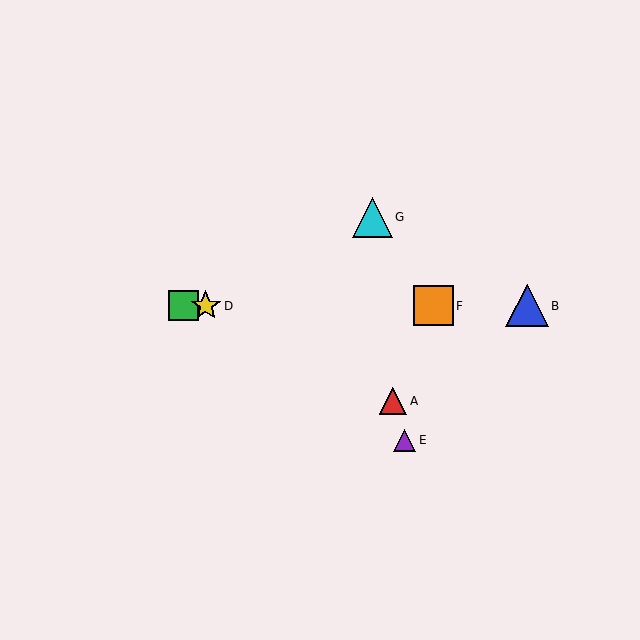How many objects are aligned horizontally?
4 objects (B, C, D, F) are aligned horizontally.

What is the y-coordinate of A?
Object A is at y≈401.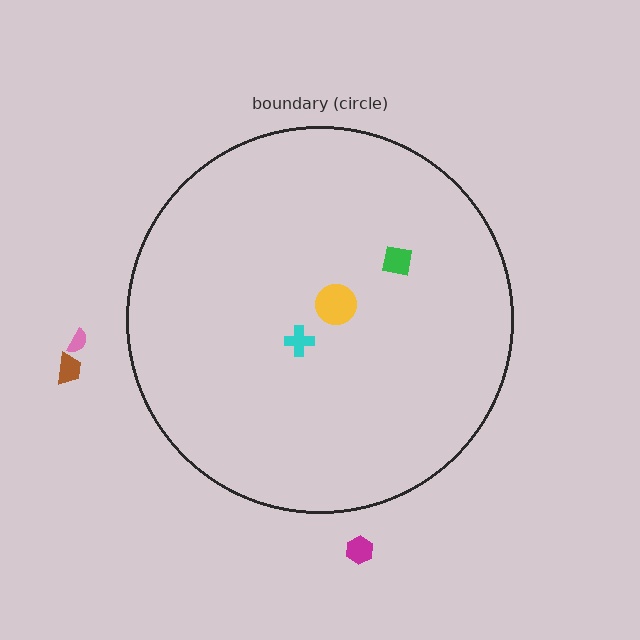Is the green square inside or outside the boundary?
Inside.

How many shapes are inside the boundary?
3 inside, 3 outside.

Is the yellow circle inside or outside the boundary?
Inside.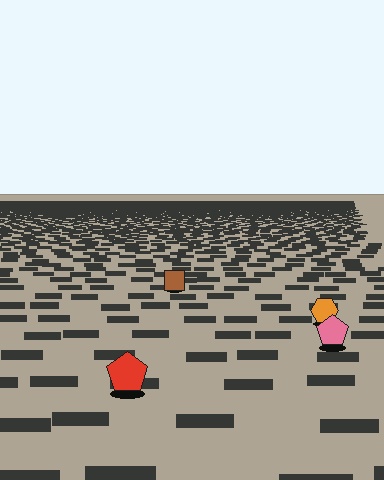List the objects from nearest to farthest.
From nearest to farthest: the red pentagon, the pink pentagon, the orange hexagon, the brown square.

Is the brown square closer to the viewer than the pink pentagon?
No. The pink pentagon is closer — you can tell from the texture gradient: the ground texture is coarser near it.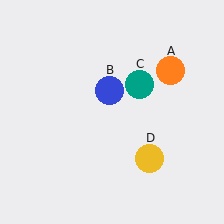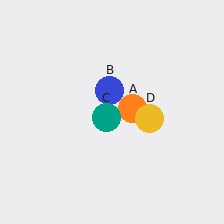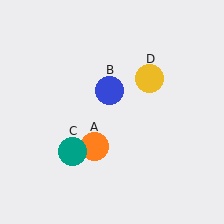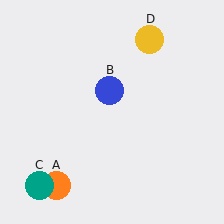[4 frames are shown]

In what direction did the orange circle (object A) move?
The orange circle (object A) moved down and to the left.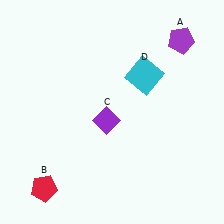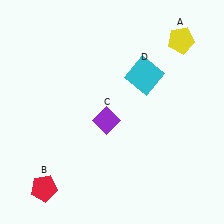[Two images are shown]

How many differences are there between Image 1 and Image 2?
There is 1 difference between the two images.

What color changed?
The pentagon (A) changed from purple in Image 1 to yellow in Image 2.